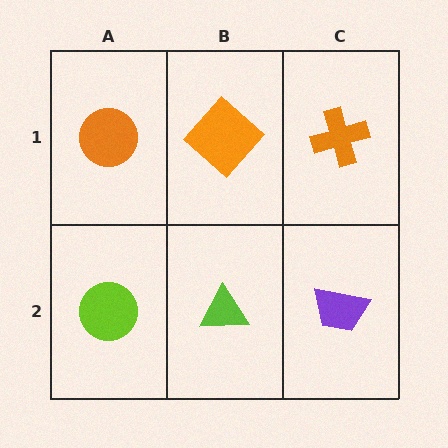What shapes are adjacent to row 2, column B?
An orange diamond (row 1, column B), a lime circle (row 2, column A), a purple trapezoid (row 2, column C).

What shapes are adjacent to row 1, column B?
A lime triangle (row 2, column B), an orange circle (row 1, column A), an orange cross (row 1, column C).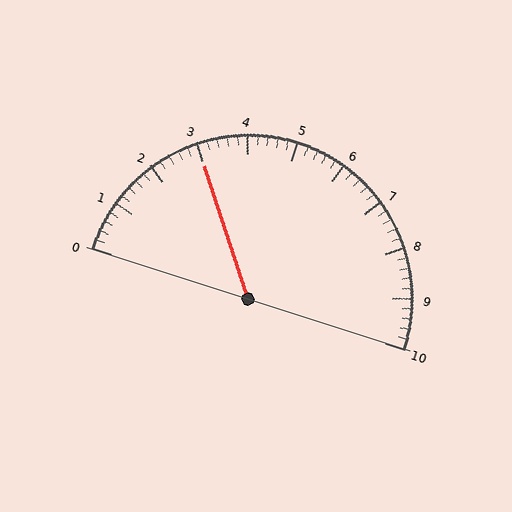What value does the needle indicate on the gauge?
The needle indicates approximately 3.0.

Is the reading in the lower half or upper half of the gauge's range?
The reading is in the lower half of the range (0 to 10).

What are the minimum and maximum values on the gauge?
The gauge ranges from 0 to 10.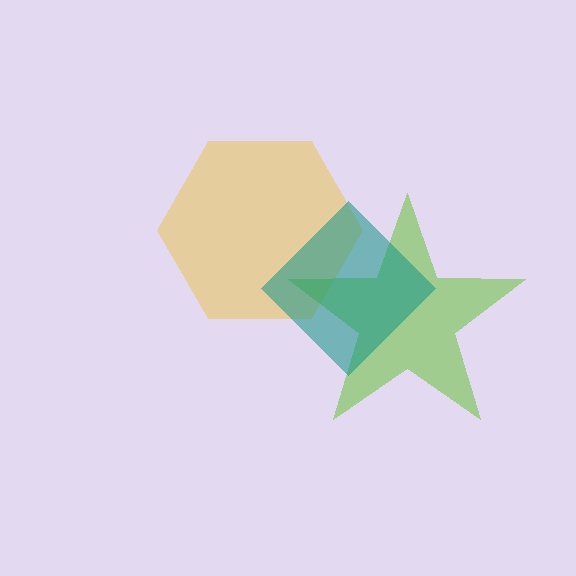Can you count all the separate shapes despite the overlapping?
Yes, there are 3 separate shapes.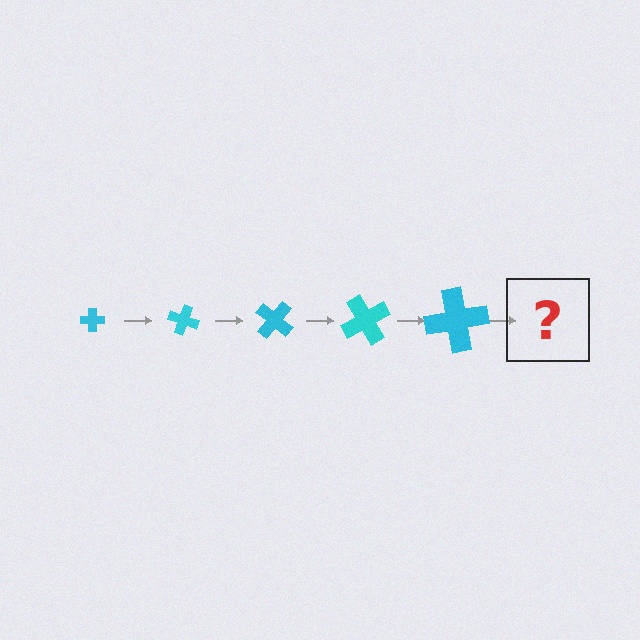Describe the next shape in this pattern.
It should be a cross, larger than the previous one and rotated 100 degrees from the start.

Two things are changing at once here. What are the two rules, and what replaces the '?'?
The two rules are that the cross grows larger each step and it rotates 20 degrees each step. The '?' should be a cross, larger than the previous one and rotated 100 degrees from the start.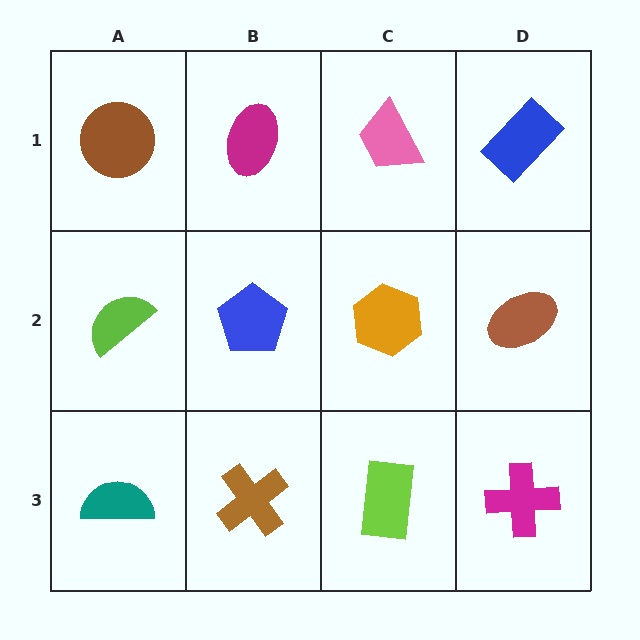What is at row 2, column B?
A blue pentagon.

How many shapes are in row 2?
4 shapes.